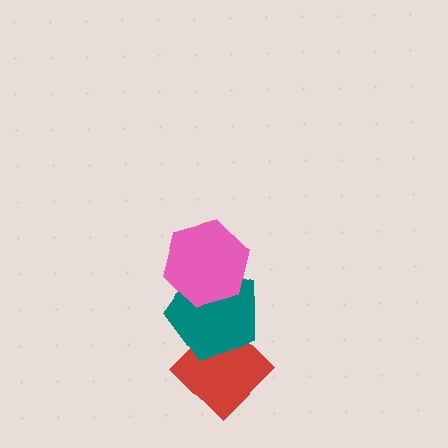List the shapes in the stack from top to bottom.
From top to bottom: the pink hexagon, the teal pentagon, the red diamond.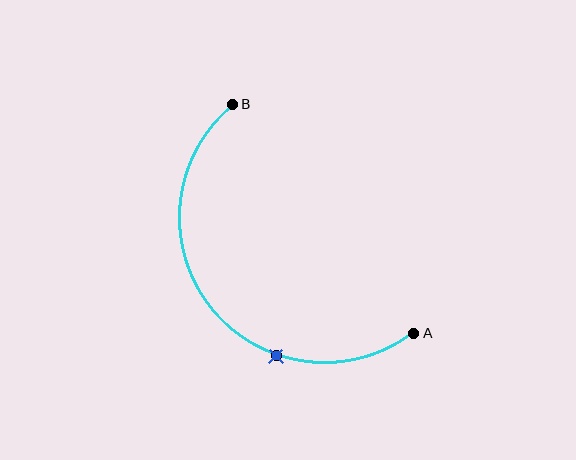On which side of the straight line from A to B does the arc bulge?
The arc bulges below and to the left of the straight line connecting A and B.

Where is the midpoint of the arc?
The arc midpoint is the point on the curve farthest from the straight line joining A and B. It sits below and to the left of that line.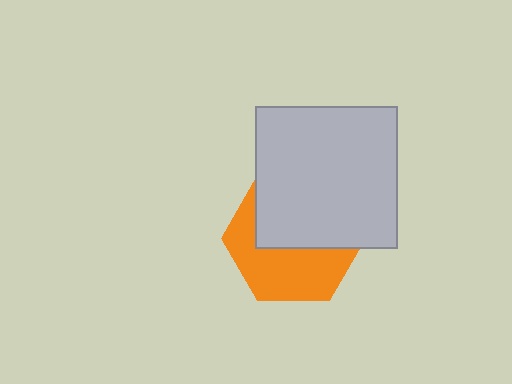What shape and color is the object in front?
The object in front is a light gray square.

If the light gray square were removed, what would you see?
You would see the complete orange hexagon.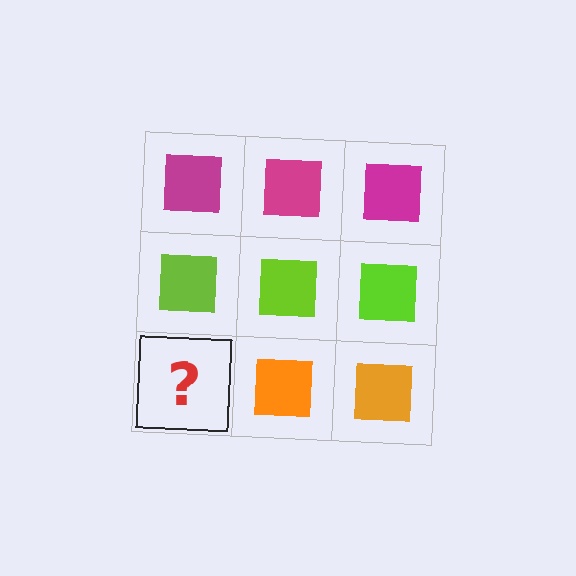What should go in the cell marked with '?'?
The missing cell should contain an orange square.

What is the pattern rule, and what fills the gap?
The rule is that each row has a consistent color. The gap should be filled with an orange square.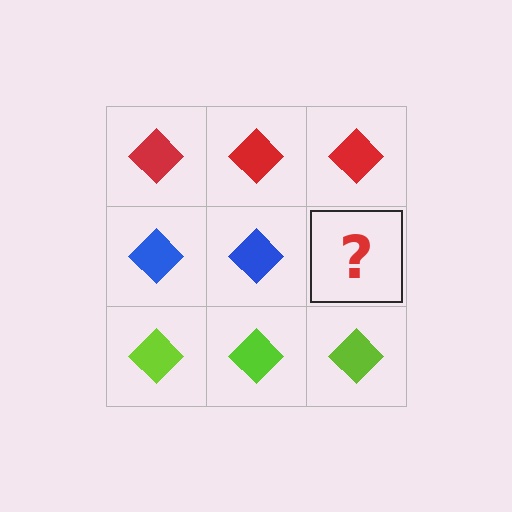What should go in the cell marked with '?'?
The missing cell should contain a blue diamond.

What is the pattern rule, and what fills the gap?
The rule is that each row has a consistent color. The gap should be filled with a blue diamond.